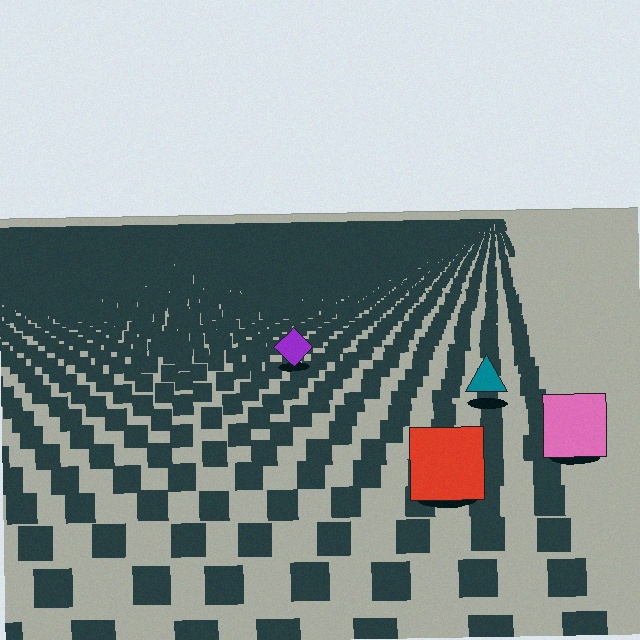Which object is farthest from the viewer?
The purple diamond is farthest from the viewer. It appears smaller and the ground texture around it is denser.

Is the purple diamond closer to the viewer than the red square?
No. The red square is closer — you can tell from the texture gradient: the ground texture is coarser near it.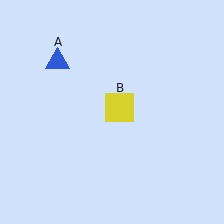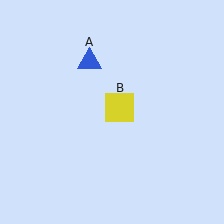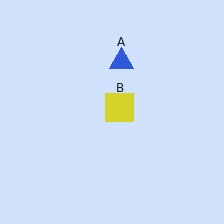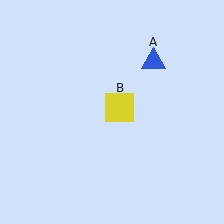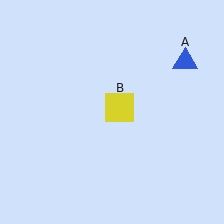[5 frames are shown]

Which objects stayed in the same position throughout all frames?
Yellow square (object B) remained stationary.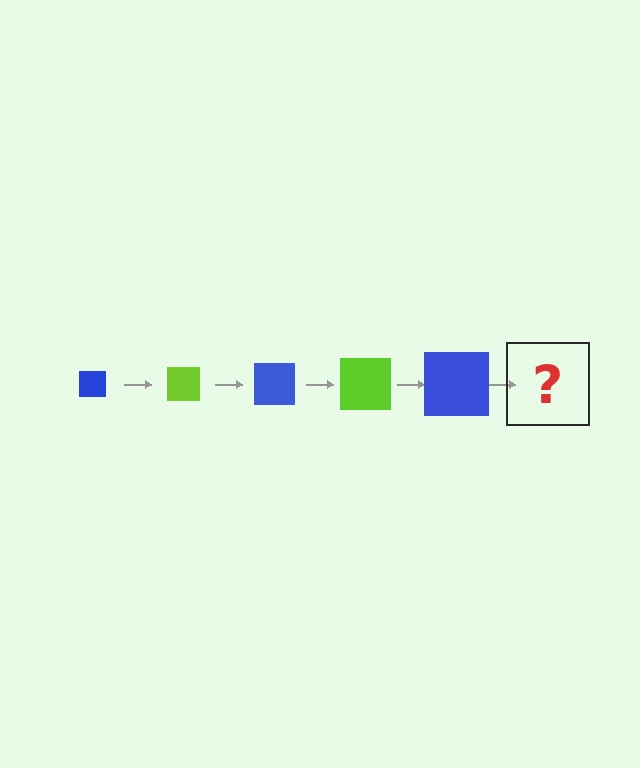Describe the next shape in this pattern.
It should be a lime square, larger than the previous one.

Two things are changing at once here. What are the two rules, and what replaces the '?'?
The two rules are that the square grows larger each step and the color cycles through blue and lime. The '?' should be a lime square, larger than the previous one.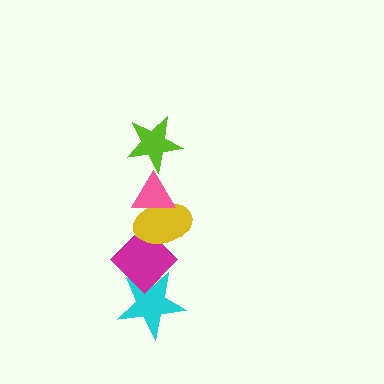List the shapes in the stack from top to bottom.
From top to bottom: the lime star, the pink triangle, the yellow ellipse, the magenta diamond, the cyan star.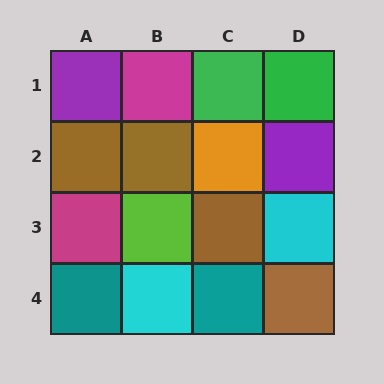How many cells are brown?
4 cells are brown.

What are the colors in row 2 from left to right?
Brown, brown, orange, purple.